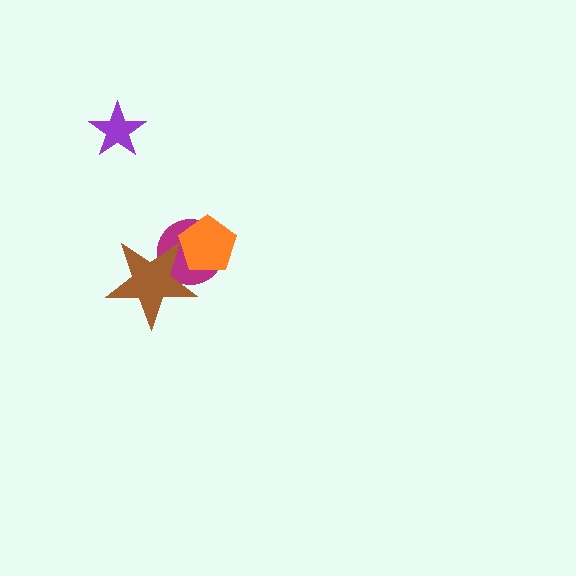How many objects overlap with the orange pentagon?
2 objects overlap with the orange pentagon.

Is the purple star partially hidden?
No, no other shape covers it.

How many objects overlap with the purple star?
0 objects overlap with the purple star.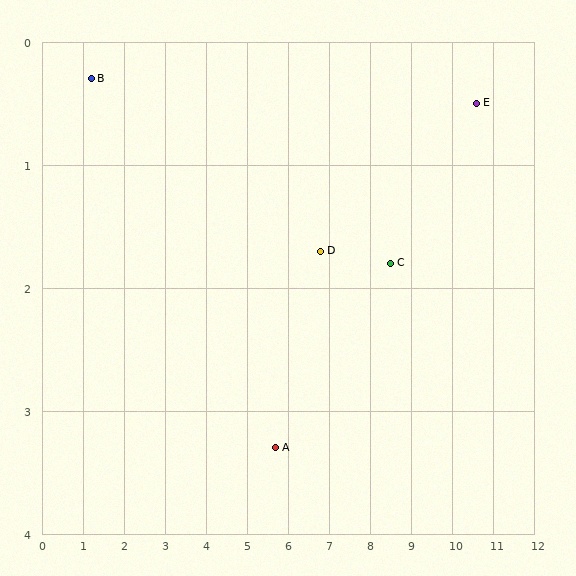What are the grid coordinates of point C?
Point C is at approximately (8.5, 1.8).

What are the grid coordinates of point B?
Point B is at approximately (1.2, 0.3).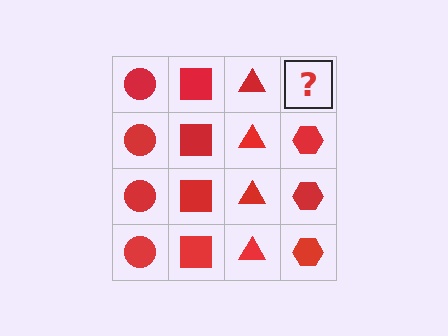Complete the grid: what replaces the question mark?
The question mark should be replaced with a red hexagon.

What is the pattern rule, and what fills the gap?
The rule is that each column has a consistent shape. The gap should be filled with a red hexagon.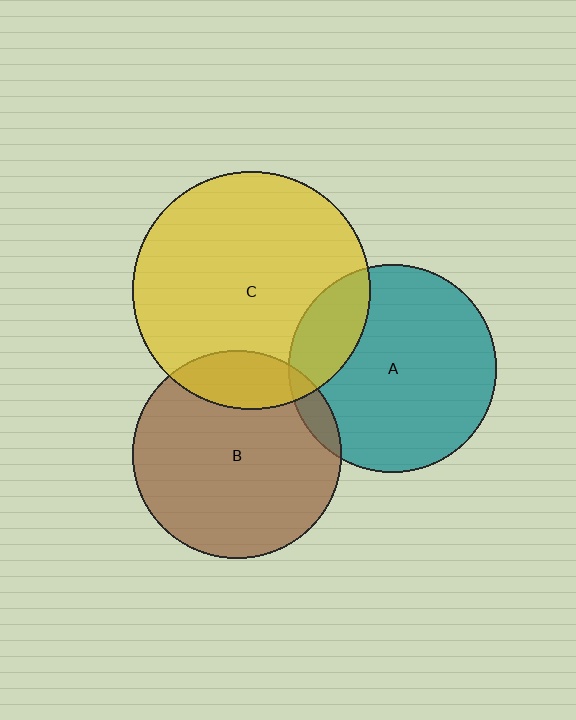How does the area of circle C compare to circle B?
Approximately 1.3 times.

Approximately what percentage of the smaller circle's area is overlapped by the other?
Approximately 5%.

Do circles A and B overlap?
Yes.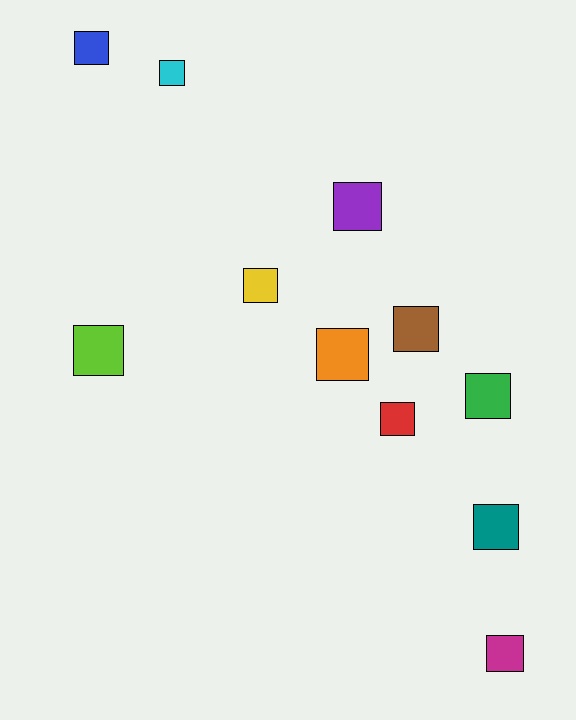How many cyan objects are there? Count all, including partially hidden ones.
There is 1 cyan object.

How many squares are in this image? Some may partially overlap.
There are 11 squares.